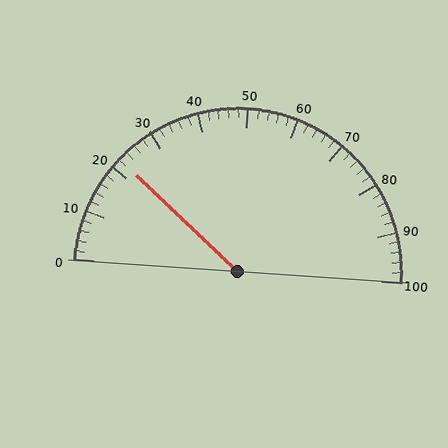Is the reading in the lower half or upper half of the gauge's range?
The reading is in the lower half of the range (0 to 100).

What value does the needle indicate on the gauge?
The needle indicates approximately 22.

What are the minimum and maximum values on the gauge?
The gauge ranges from 0 to 100.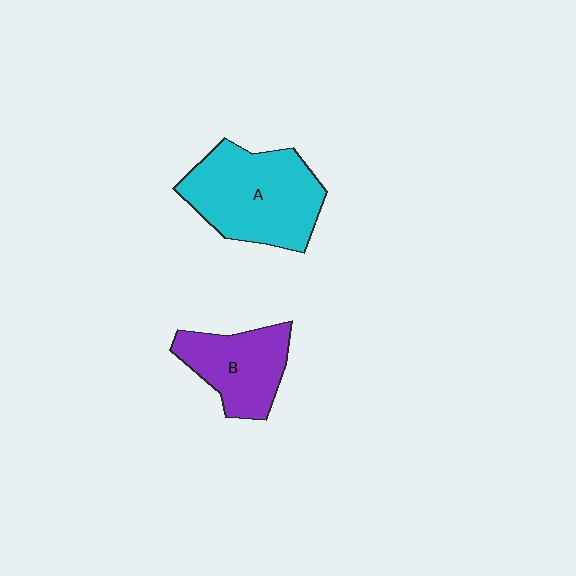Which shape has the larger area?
Shape A (cyan).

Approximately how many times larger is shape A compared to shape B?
Approximately 1.5 times.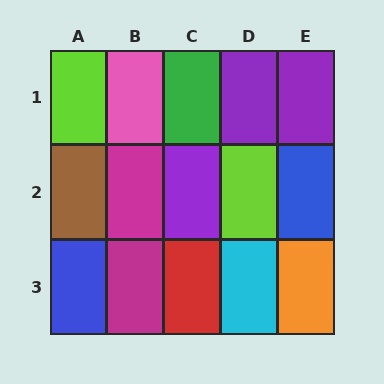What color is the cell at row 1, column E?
Purple.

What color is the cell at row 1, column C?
Green.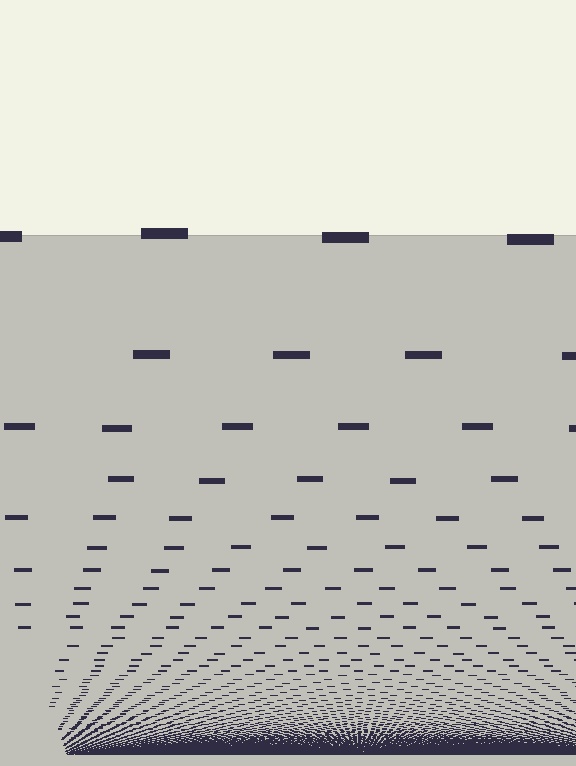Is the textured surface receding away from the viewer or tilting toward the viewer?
The surface appears to tilt toward the viewer. Texture elements get larger and sparser toward the top.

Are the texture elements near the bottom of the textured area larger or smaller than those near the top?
Smaller. The gradient is inverted — elements near the bottom are smaller and denser.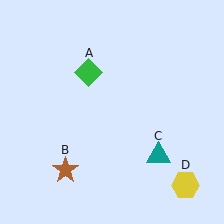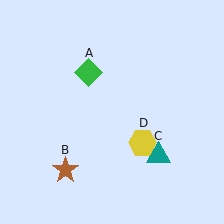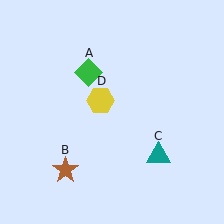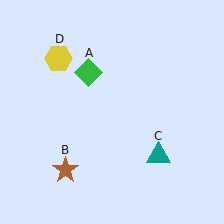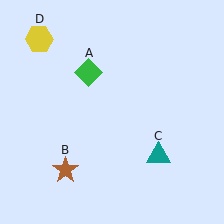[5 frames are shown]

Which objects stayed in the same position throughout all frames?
Green diamond (object A) and brown star (object B) and teal triangle (object C) remained stationary.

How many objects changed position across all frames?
1 object changed position: yellow hexagon (object D).